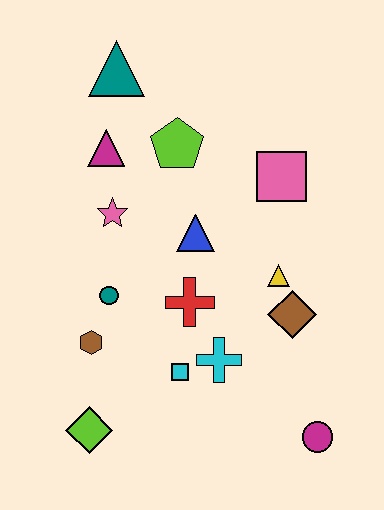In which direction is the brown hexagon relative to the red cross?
The brown hexagon is to the left of the red cross.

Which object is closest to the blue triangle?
The red cross is closest to the blue triangle.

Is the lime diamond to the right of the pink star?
No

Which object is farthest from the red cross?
The teal triangle is farthest from the red cross.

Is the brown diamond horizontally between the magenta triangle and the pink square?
No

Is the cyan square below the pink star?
Yes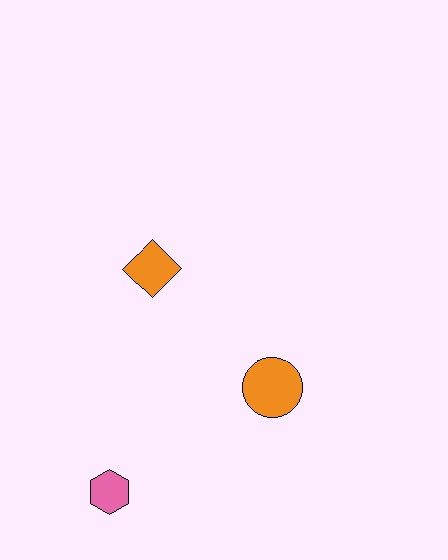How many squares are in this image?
There are no squares.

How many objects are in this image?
There are 3 objects.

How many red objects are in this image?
There are no red objects.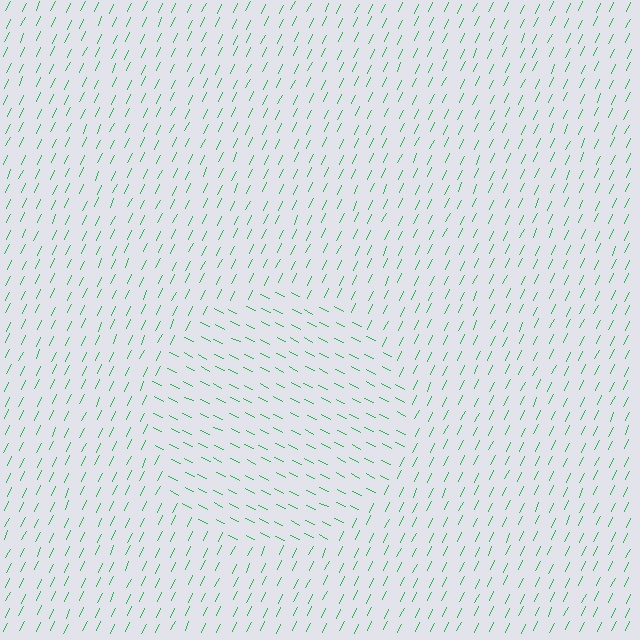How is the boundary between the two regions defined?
The boundary is defined purely by a change in line orientation (approximately 89 degrees difference). All lines are the same color and thickness.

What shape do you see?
I see a circle.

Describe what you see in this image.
The image is filled with small green line segments. A circle region in the image has lines oriented differently from the surrounding lines, creating a visible texture boundary.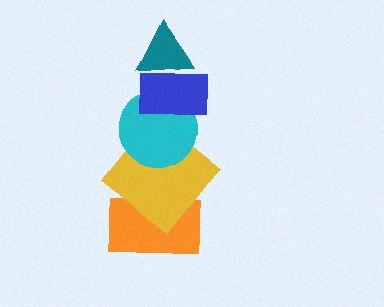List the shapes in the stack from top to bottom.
From top to bottom: the teal triangle, the blue rectangle, the cyan circle, the yellow diamond, the orange rectangle.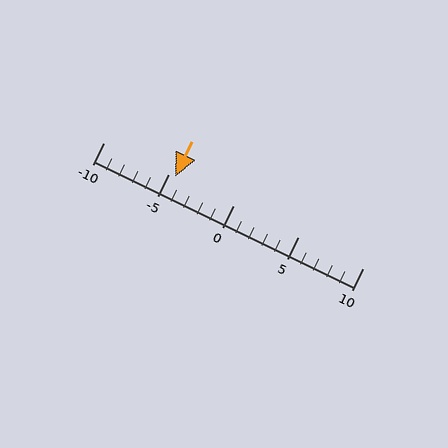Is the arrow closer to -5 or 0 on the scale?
The arrow is closer to -5.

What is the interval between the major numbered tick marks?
The major tick marks are spaced 5 units apart.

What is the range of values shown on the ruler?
The ruler shows values from -10 to 10.